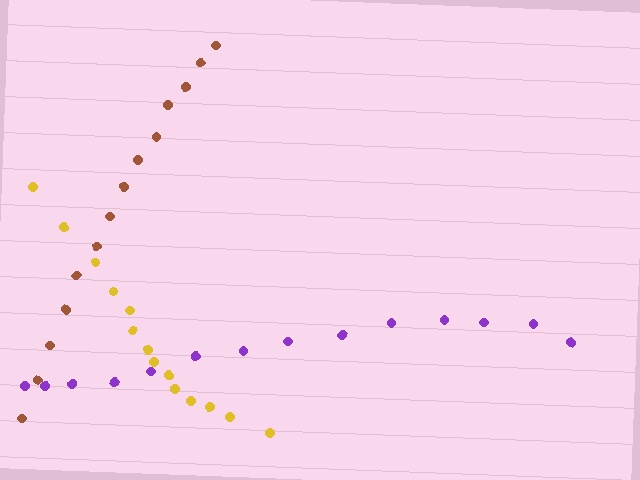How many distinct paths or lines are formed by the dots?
There are 3 distinct paths.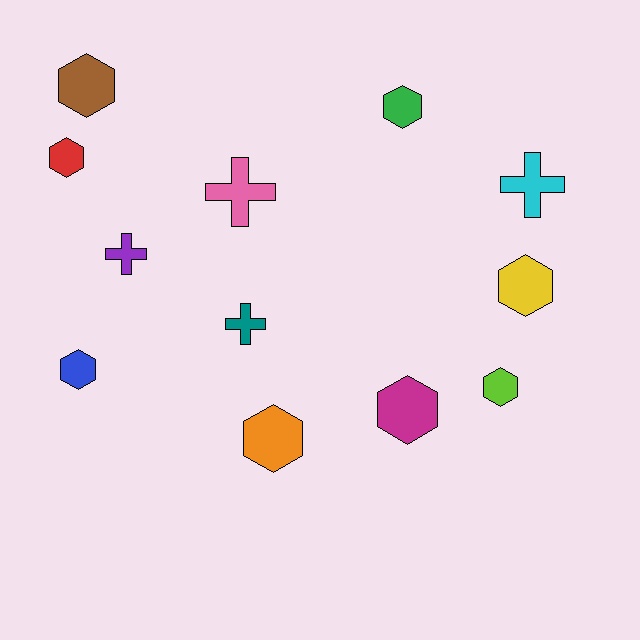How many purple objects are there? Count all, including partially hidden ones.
There is 1 purple object.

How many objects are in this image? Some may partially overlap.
There are 12 objects.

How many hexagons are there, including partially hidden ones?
There are 8 hexagons.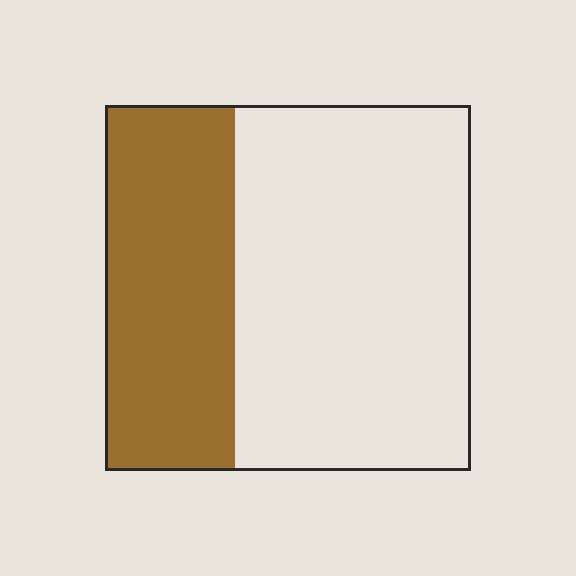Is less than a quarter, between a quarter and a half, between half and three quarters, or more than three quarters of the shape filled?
Between a quarter and a half.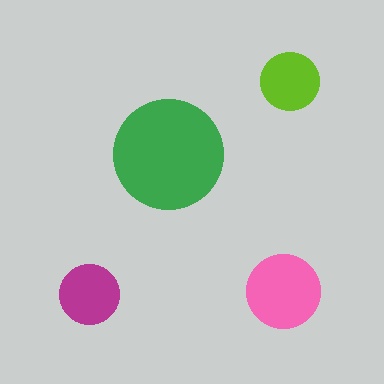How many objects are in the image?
There are 4 objects in the image.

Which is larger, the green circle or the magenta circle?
The green one.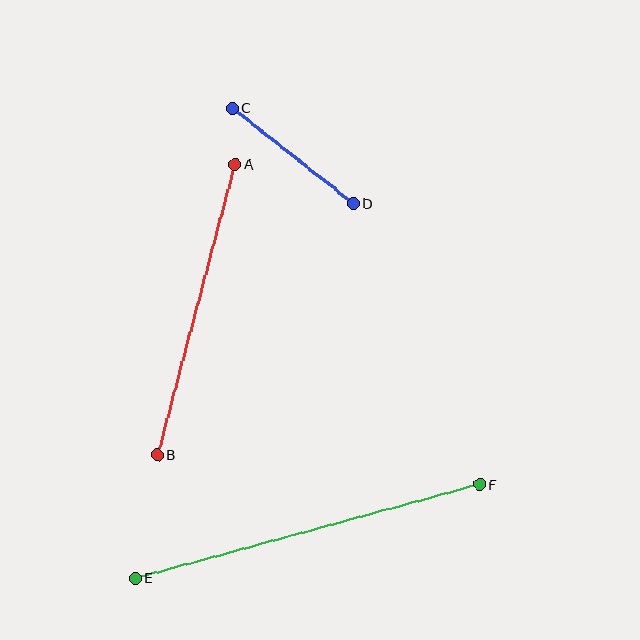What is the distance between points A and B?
The distance is approximately 301 pixels.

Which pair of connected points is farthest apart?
Points E and F are farthest apart.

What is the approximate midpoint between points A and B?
The midpoint is at approximately (196, 310) pixels.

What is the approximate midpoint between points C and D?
The midpoint is at approximately (293, 156) pixels.